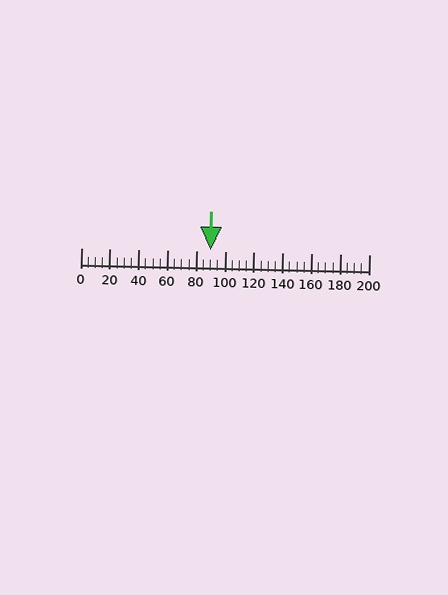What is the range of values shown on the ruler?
The ruler shows values from 0 to 200.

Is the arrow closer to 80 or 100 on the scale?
The arrow is closer to 100.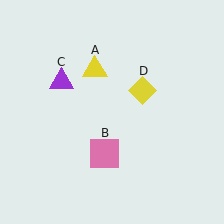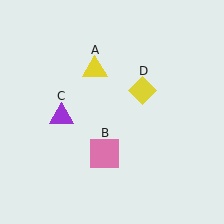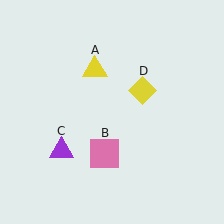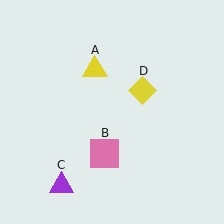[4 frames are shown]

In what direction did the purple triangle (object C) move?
The purple triangle (object C) moved down.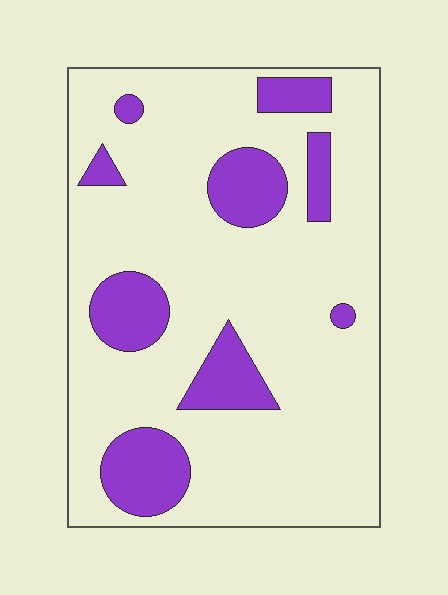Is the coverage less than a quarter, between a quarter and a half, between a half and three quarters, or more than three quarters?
Less than a quarter.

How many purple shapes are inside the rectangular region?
9.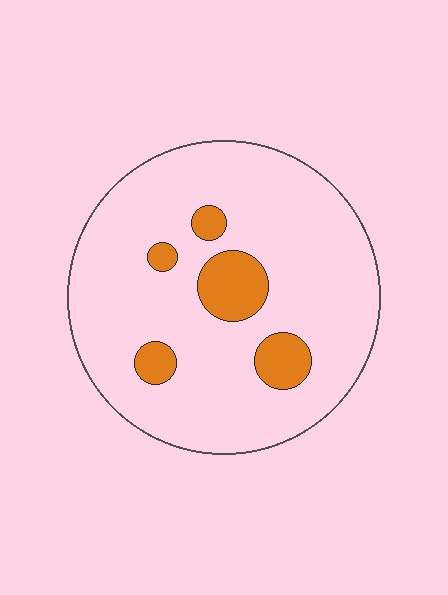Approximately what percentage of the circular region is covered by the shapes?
Approximately 15%.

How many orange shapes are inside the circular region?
5.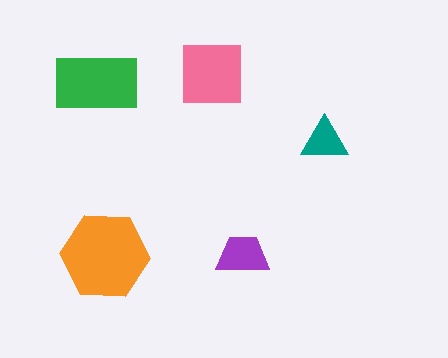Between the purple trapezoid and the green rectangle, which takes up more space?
The green rectangle.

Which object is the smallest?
The teal triangle.